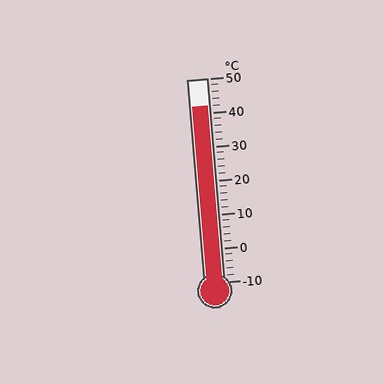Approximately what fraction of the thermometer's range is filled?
The thermometer is filled to approximately 85% of its range.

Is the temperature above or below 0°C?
The temperature is above 0°C.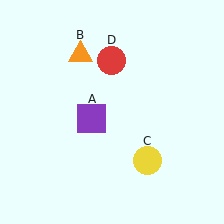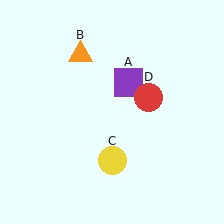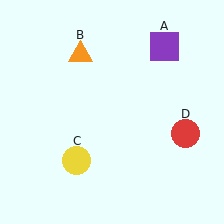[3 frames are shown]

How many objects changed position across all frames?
3 objects changed position: purple square (object A), yellow circle (object C), red circle (object D).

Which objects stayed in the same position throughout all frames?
Orange triangle (object B) remained stationary.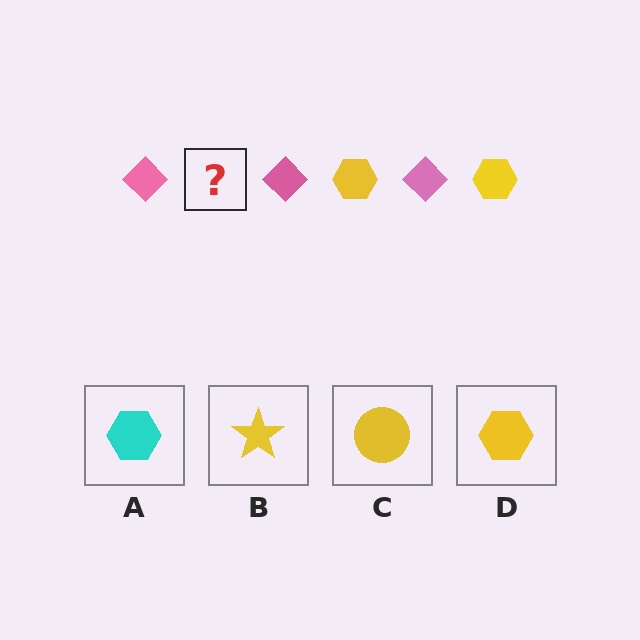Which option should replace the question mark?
Option D.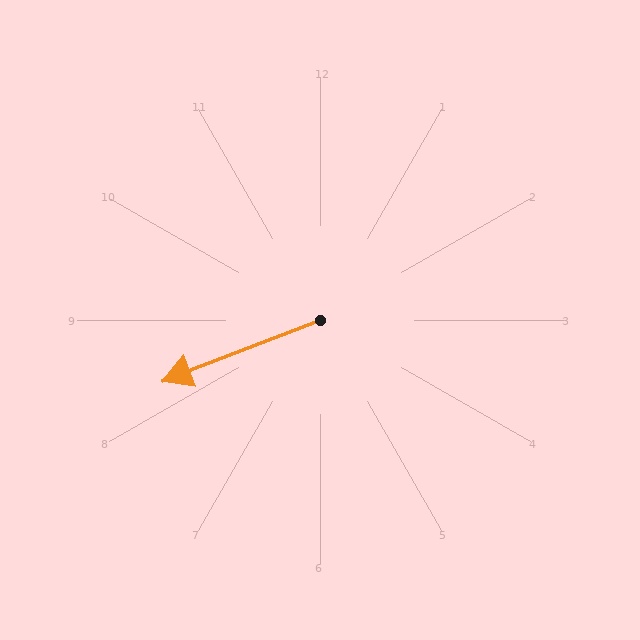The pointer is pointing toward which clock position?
Roughly 8 o'clock.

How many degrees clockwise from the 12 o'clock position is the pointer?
Approximately 249 degrees.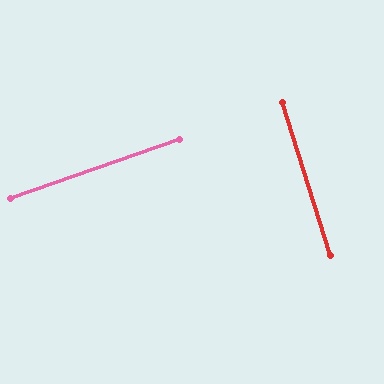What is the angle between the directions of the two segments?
Approximately 88 degrees.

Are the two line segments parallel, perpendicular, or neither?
Perpendicular — they meet at approximately 88°.